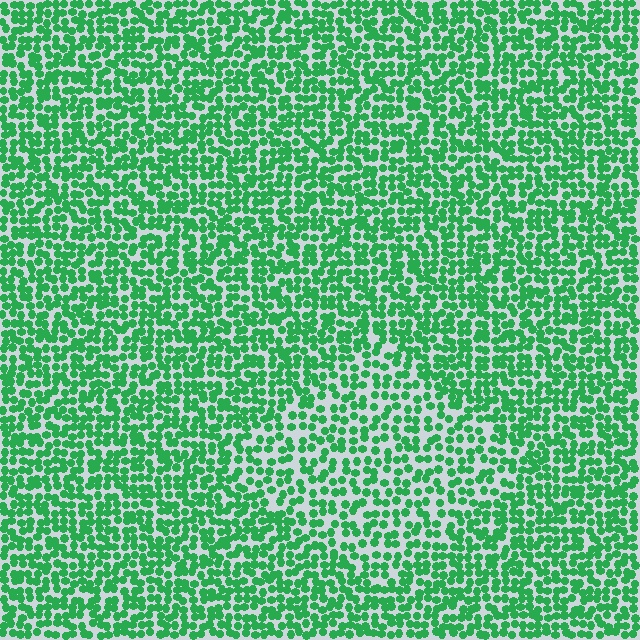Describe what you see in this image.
The image contains small green elements arranged at two different densities. A diamond-shaped region is visible where the elements are less densely packed than the surrounding area.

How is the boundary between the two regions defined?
The boundary is defined by a change in element density (approximately 1.5x ratio). All elements are the same color, size, and shape.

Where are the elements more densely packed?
The elements are more densely packed outside the diamond boundary.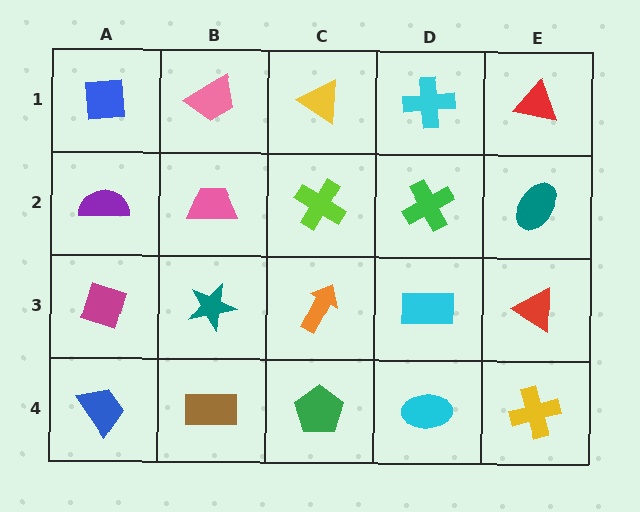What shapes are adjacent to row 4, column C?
An orange arrow (row 3, column C), a brown rectangle (row 4, column B), a cyan ellipse (row 4, column D).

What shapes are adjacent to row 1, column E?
A teal ellipse (row 2, column E), a cyan cross (row 1, column D).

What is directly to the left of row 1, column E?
A cyan cross.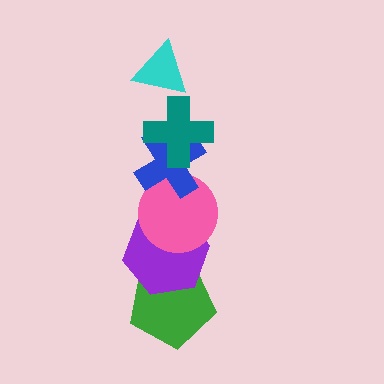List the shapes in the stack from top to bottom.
From top to bottom: the cyan triangle, the teal cross, the blue cross, the pink circle, the purple hexagon, the green pentagon.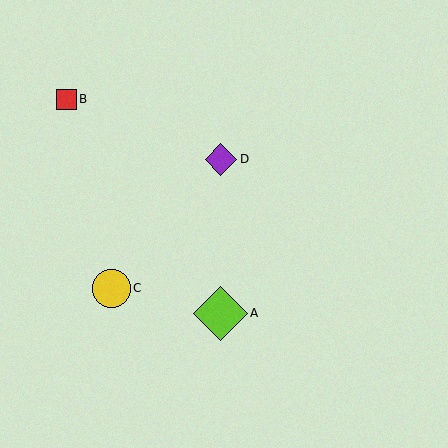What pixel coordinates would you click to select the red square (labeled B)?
Click at (67, 99) to select the red square B.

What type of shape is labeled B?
Shape B is a red square.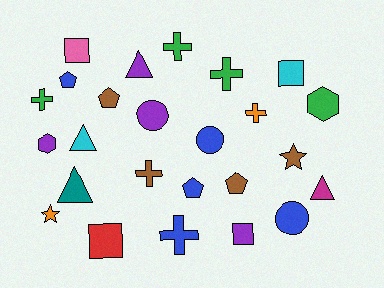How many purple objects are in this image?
There are 4 purple objects.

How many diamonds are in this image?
There are no diamonds.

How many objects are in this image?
There are 25 objects.